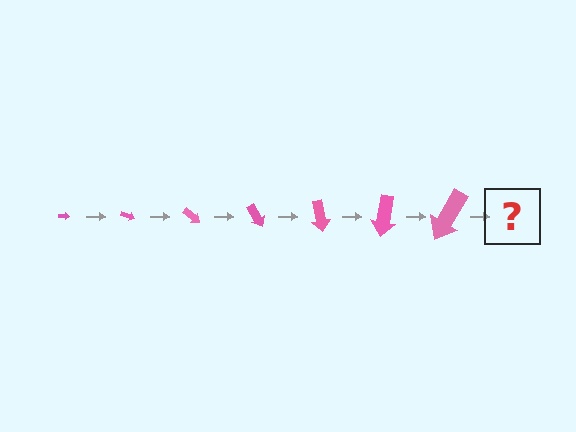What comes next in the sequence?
The next element should be an arrow, larger than the previous one and rotated 140 degrees from the start.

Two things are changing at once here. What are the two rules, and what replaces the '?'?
The two rules are that the arrow grows larger each step and it rotates 20 degrees each step. The '?' should be an arrow, larger than the previous one and rotated 140 degrees from the start.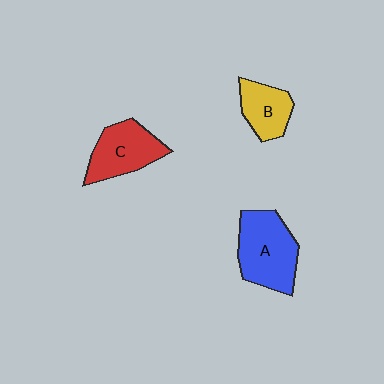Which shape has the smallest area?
Shape B (yellow).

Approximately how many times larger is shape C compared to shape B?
Approximately 1.3 times.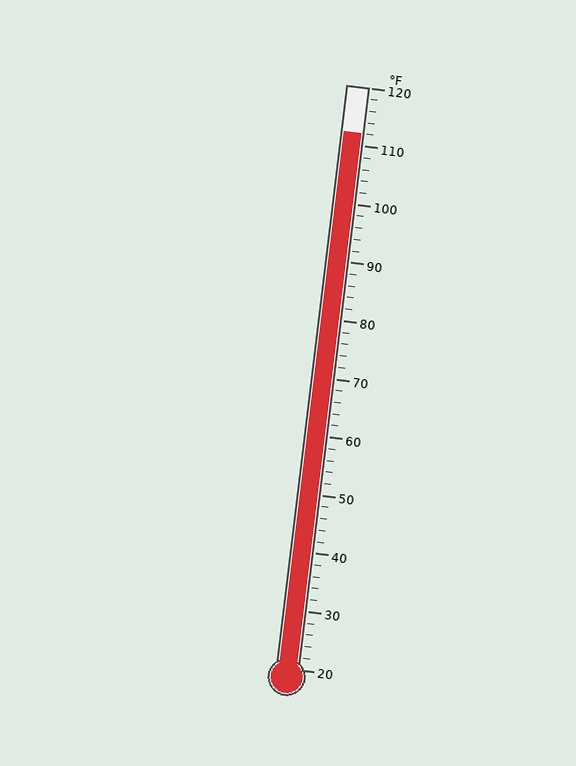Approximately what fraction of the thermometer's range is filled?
The thermometer is filled to approximately 90% of its range.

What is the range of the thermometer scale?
The thermometer scale ranges from 20°F to 120°F.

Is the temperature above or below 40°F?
The temperature is above 40°F.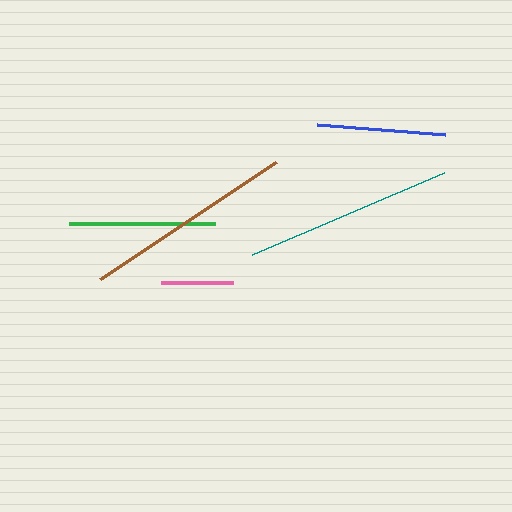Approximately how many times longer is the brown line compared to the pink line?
The brown line is approximately 2.9 times the length of the pink line.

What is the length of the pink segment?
The pink segment is approximately 72 pixels long.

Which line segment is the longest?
The brown line is the longest at approximately 211 pixels.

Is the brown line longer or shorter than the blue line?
The brown line is longer than the blue line.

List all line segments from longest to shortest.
From longest to shortest: brown, teal, green, blue, pink.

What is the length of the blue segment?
The blue segment is approximately 128 pixels long.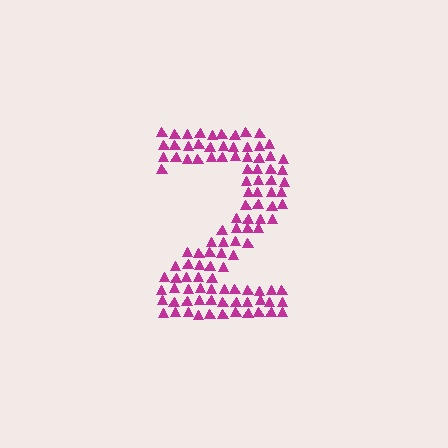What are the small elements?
The small elements are triangles.